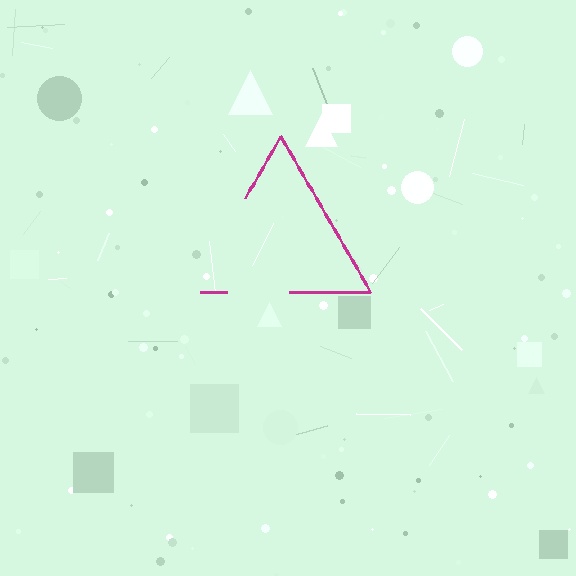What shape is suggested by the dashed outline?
The dashed outline suggests a triangle.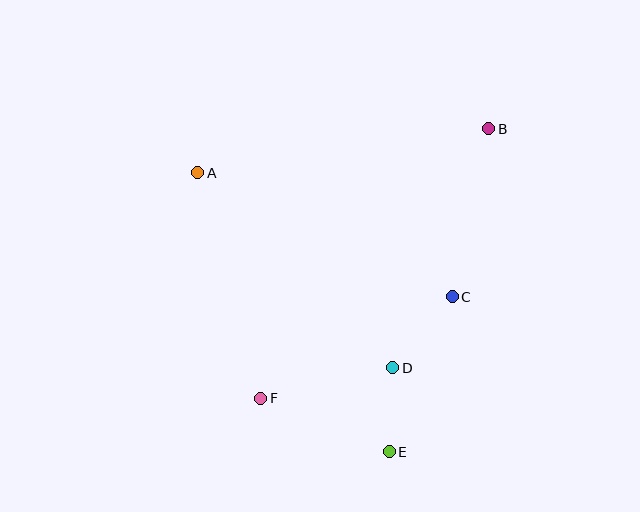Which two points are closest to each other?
Points D and E are closest to each other.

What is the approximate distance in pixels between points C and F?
The distance between C and F is approximately 217 pixels.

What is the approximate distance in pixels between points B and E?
The distance between B and E is approximately 338 pixels.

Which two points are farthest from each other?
Points B and F are farthest from each other.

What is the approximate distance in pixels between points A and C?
The distance between A and C is approximately 283 pixels.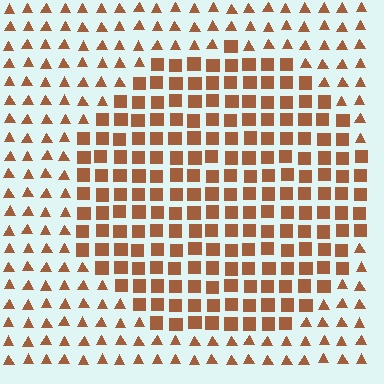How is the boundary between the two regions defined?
The boundary is defined by a change in element shape: squares inside vs. triangles outside. All elements share the same color and spacing.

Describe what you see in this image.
The image is filled with small brown elements arranged in a uniform grid. A circle-shaped region contains squares, while the surrounding area contains triangles. The boundary is defined purely by the change in element shape.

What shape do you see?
I see a circle.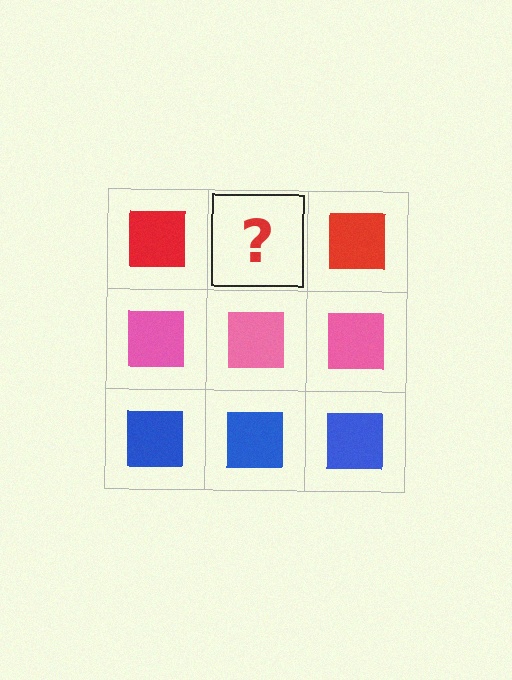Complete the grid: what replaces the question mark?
The question mark should be replaced with a red square.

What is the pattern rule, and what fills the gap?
The rule is that each row has a consistent color. The gap should be filled with a red square.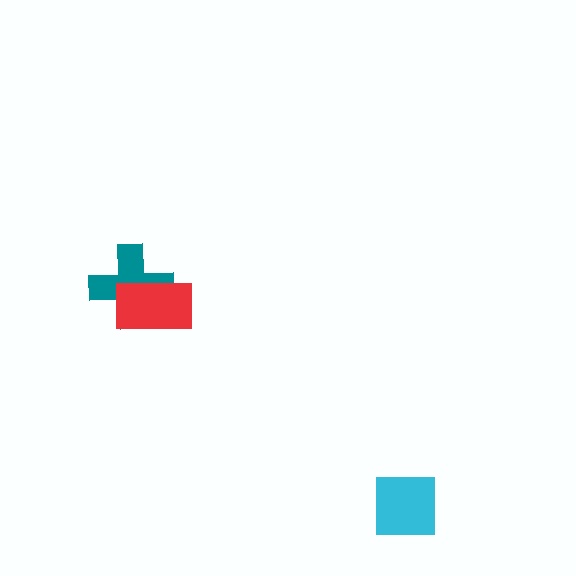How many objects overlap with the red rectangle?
1 object overlaps with the red rectangle.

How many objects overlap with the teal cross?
1 object overlaps with the teal cross.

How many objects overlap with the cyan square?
0 objects overlap with the cyan square.